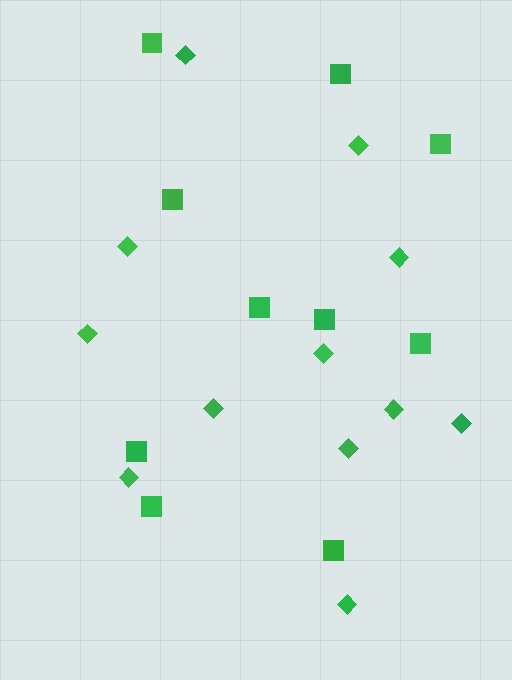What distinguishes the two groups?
There are 2 groups: one group of squares (10) and one group of diamonds (12).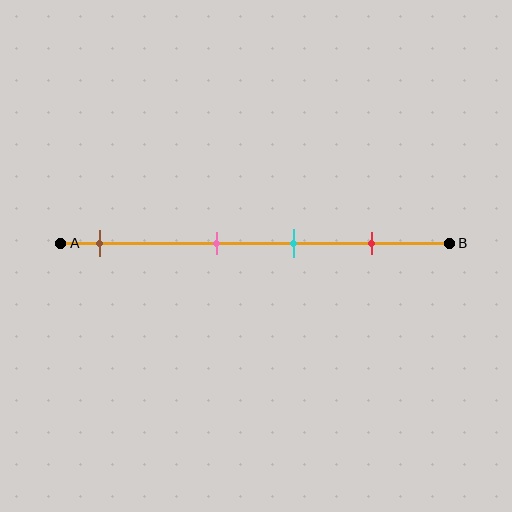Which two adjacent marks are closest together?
The pink and cyan marks are the closest adjacent pair.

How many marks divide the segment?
There are 4 marks dividing the segment.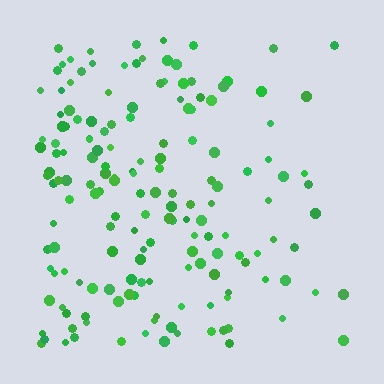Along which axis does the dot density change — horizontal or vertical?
Horizontal.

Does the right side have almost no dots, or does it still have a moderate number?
Still a moderate number, just noticeably fewer than the left.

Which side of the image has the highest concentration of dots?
The left.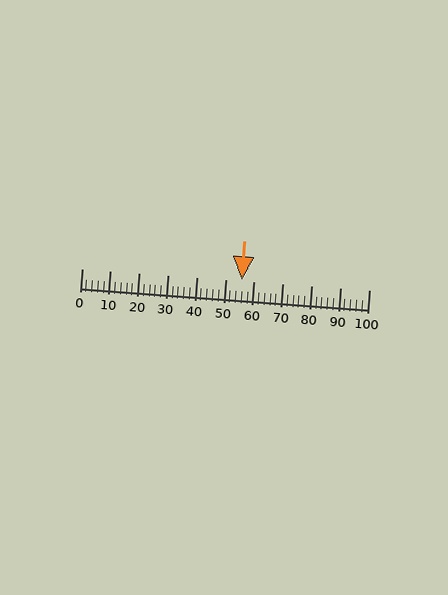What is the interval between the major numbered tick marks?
The major tick marks are spaced 10 units apart.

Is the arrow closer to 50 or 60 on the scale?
The arrow is closer to 60.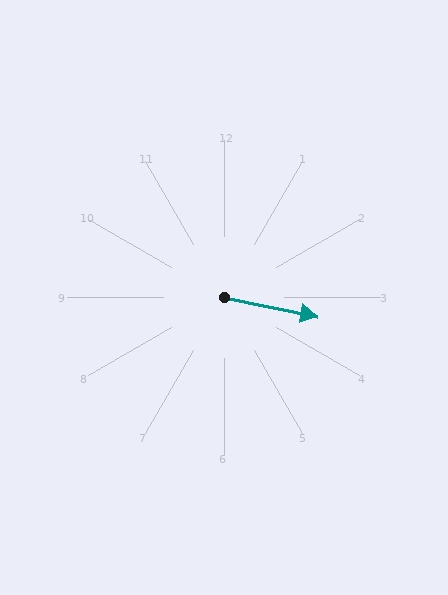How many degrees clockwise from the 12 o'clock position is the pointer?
Approximately 102 degrees.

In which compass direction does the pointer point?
East.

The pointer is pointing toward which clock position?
Roughly 3 o'clock.